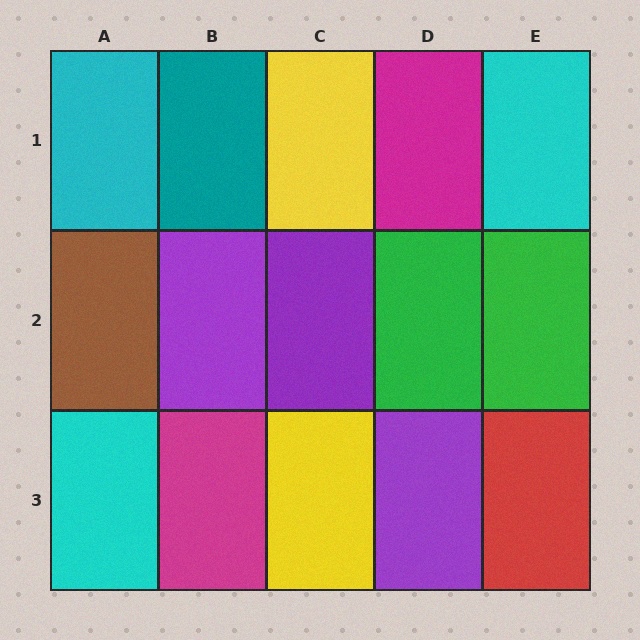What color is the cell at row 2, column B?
Purple.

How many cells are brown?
1 cell is brown.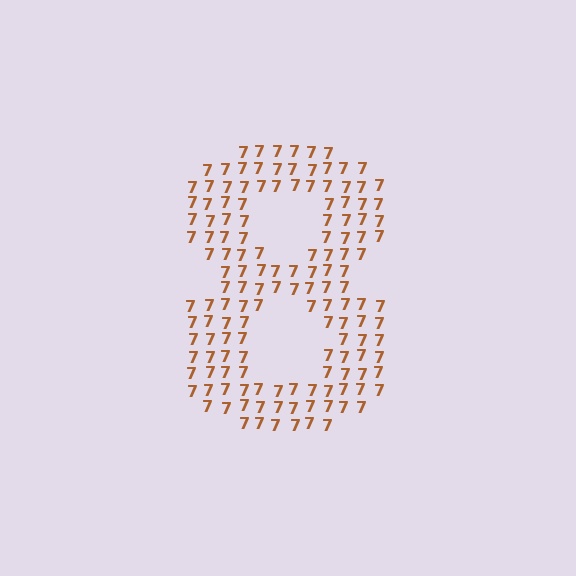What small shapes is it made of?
It is made of small digit 7's.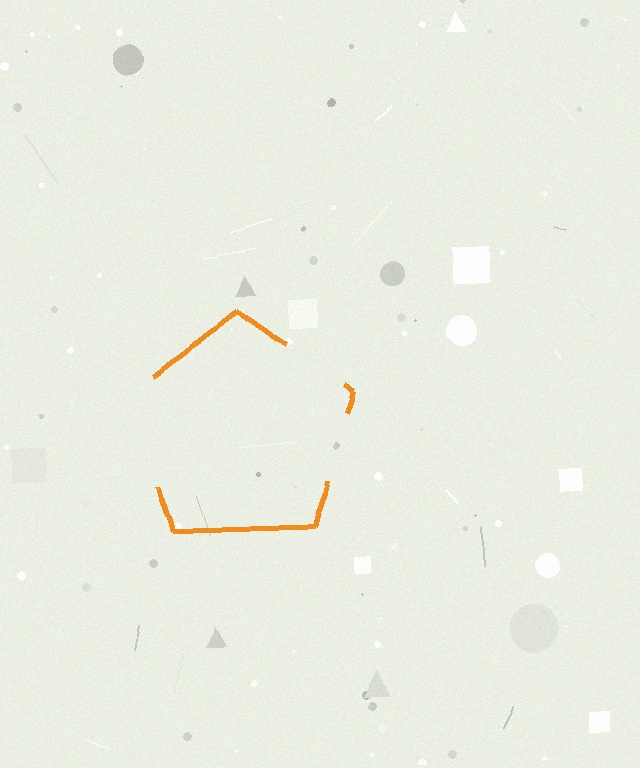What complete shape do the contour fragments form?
The contour fragments form a pentagon.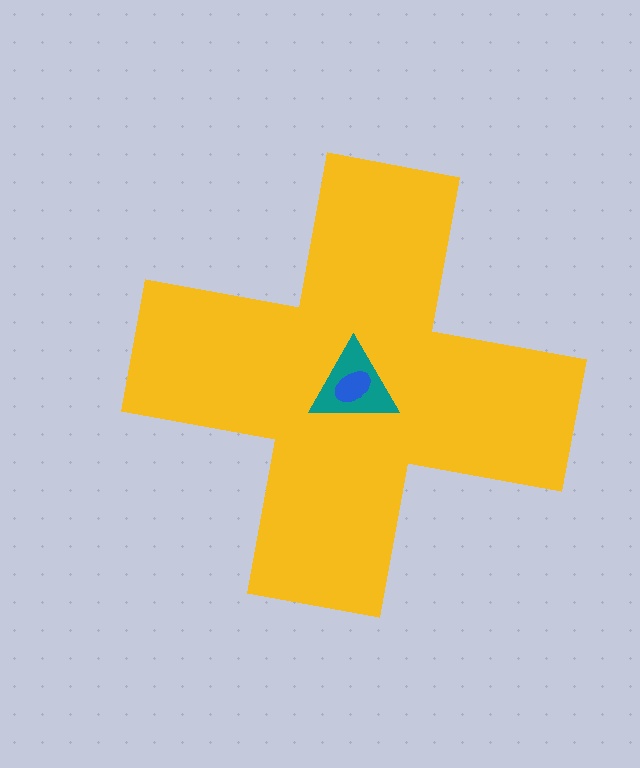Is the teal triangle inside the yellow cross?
Yes.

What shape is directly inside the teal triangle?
The blue ellipse.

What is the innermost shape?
The blue ellipse.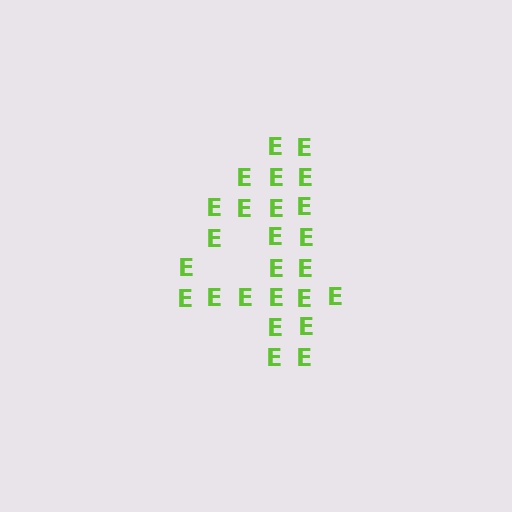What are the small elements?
The small elements are letter E's.